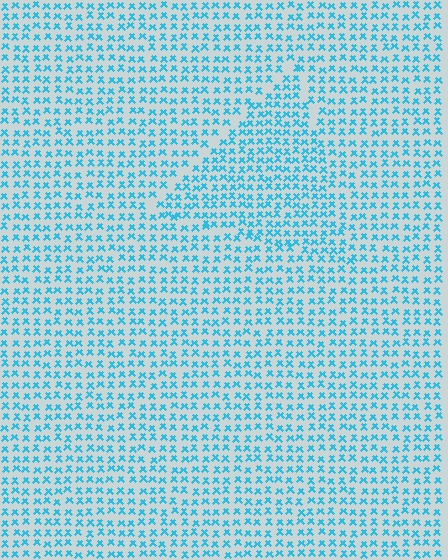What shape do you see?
I see a triangle.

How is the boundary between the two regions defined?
The boundary is defined by a change in element density (approximately 1.3x ratio). All elements are the same color, size, and shape.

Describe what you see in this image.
The image contains small cyan elements arranged at two different densities. A triangle-shaped region is visible where the elements are more densely packed than the surrounding area.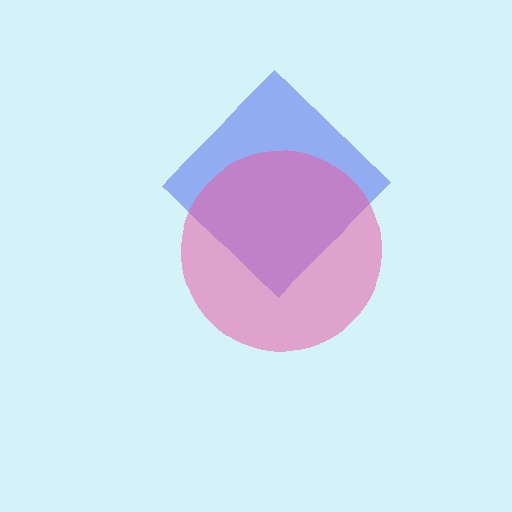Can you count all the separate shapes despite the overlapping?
Yes, there are 2 separate shapes.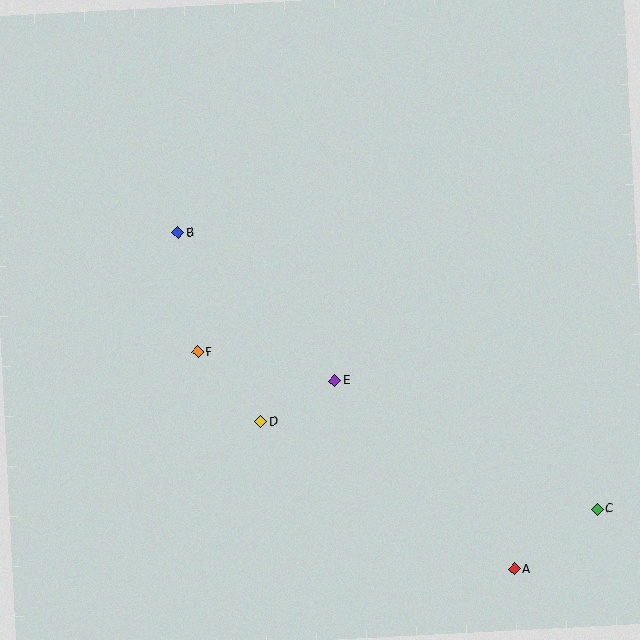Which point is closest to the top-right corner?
Point E is closest to the top-right corner.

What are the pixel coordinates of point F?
Point F is at (198, 352).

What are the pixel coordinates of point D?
Point D is at (261, 422).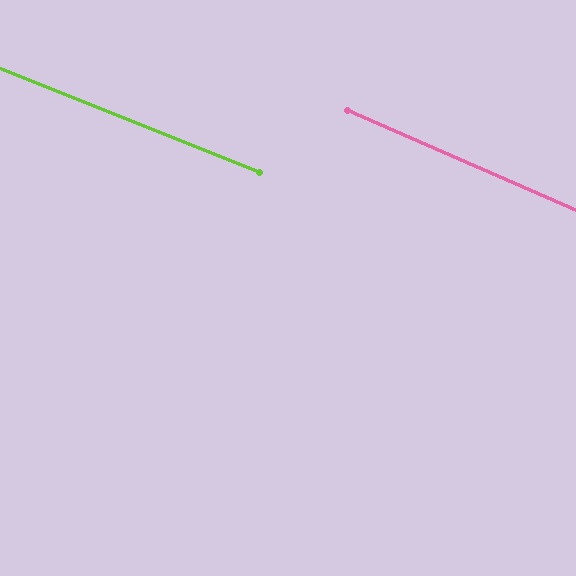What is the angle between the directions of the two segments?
Approximately 2 degrees.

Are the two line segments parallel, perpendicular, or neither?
Parallel — their directions differ by only 1.9°.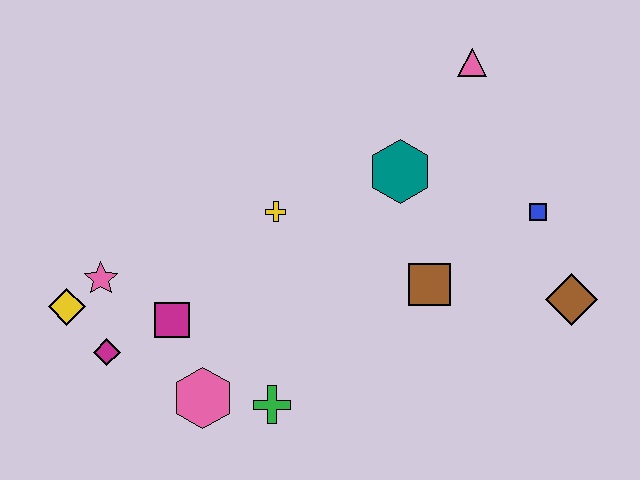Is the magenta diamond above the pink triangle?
No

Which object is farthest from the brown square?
The yellow diamond is farthest from the brown square.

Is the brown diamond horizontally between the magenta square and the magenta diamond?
No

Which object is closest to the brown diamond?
The blue square is closest to the brown diamond.